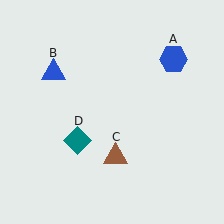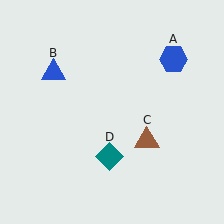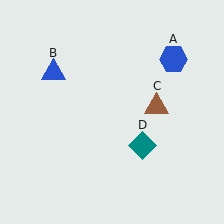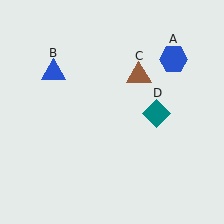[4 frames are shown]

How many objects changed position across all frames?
2 objects changed position: brown triangle (object C), teal diamond (object D).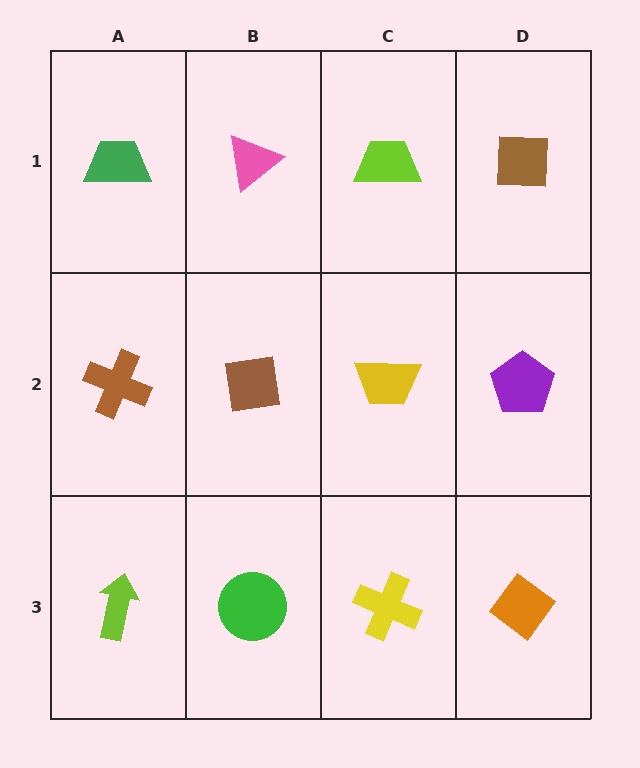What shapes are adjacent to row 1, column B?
A brown square (row 2, column B), a green trapezoid (row 1, column A), a lime trapezoid (row 1, column C).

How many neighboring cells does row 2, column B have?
4.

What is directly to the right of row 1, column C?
A brown square.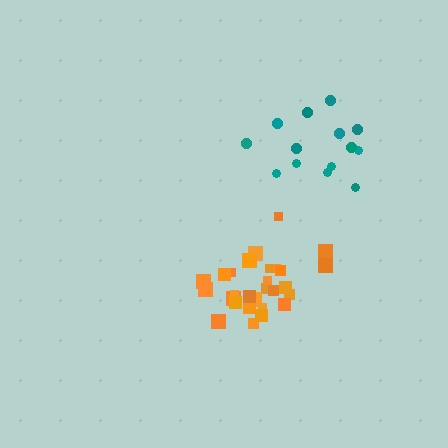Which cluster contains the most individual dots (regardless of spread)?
Orange (29).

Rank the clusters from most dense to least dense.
orange, teal.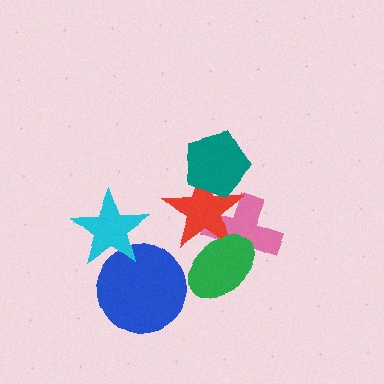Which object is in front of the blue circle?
The cyan star is in front of the blue circle.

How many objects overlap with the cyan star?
1 object overlaps with the cyan star.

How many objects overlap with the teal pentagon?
1 object overlaps with the teal pentagon.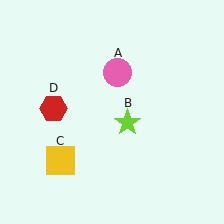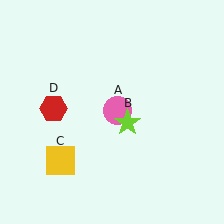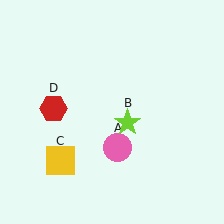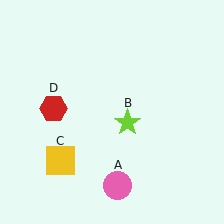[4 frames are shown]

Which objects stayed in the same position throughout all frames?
Lime star (object B) and yellow square (object C) and red hexagon (object D) remained stationary.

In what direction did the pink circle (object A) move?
The pink circle (object A) moved down.